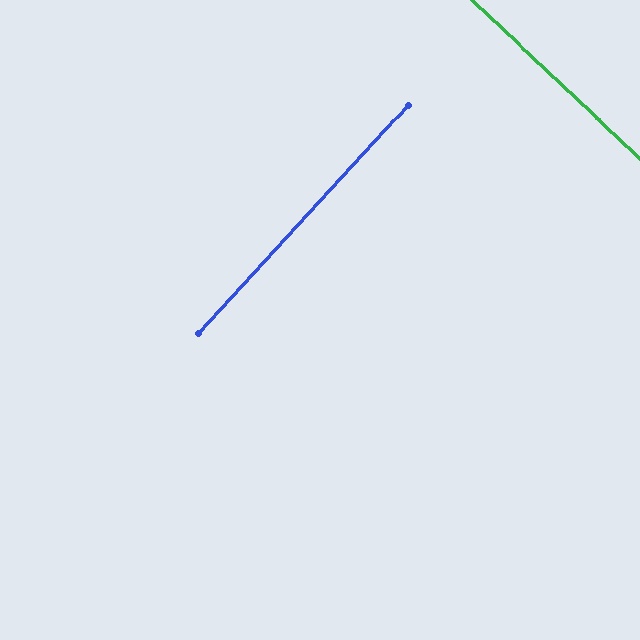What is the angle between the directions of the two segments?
Approximately 89 degrees.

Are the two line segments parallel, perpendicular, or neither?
Perpendicular — they meet at approximately 89°.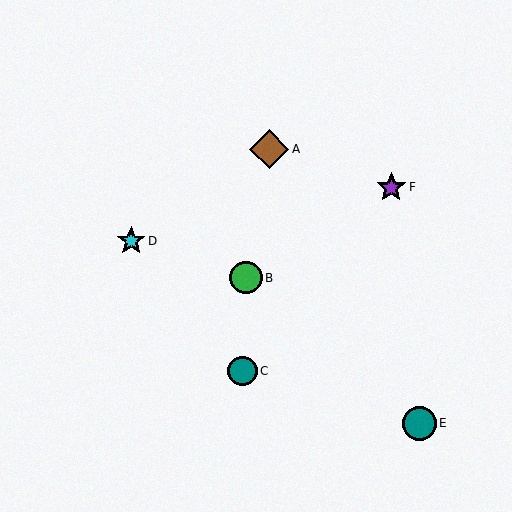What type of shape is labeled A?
Shape A is a brown diamond.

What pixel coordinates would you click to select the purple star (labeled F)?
Click at (391, 187) to select the purple star F.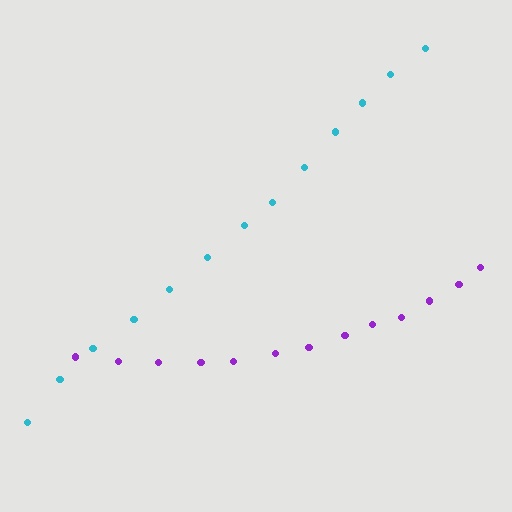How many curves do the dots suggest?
There are 2 distinct paths.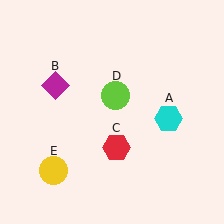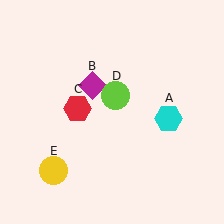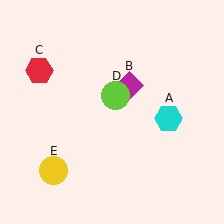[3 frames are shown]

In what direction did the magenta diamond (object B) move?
The magenta diamond (object B) moved right.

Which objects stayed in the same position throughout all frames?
Cyan hexagon (object A) and lime circle (object D) and yellow circle (object E) remained stationary.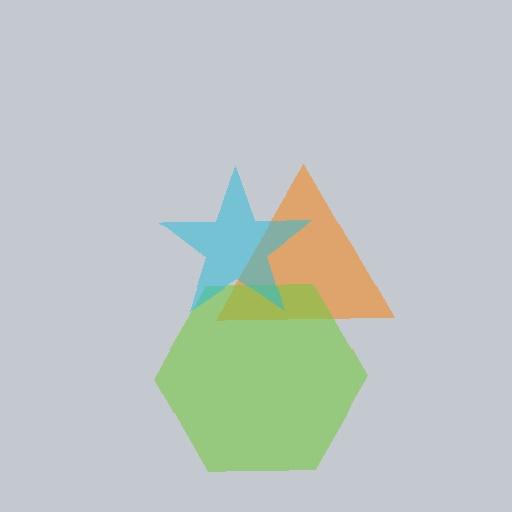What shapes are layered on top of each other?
The layered shapes are: an orange triangle, a lime hexagon, a cyan star.